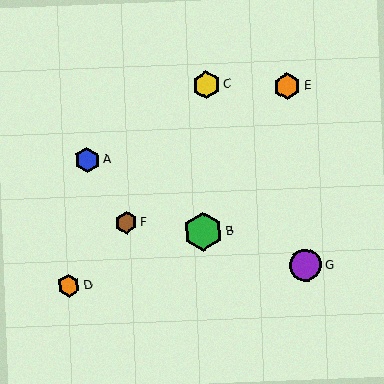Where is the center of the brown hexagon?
The center of the brown hexagon is at (126, 223).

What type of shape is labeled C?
Shape C is a yellow hexagon.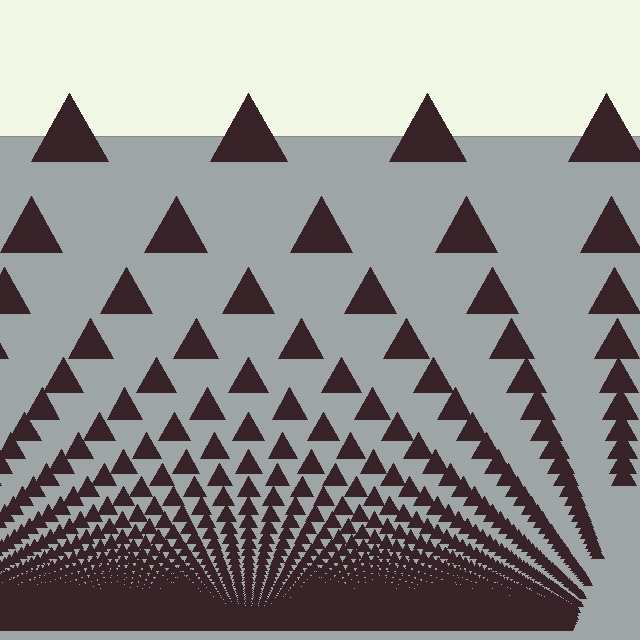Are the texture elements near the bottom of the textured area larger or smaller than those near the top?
Smaller. The gradient is inverted — elements near the bottom are smaller and denser.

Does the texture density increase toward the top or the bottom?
Density increases toward the bottom.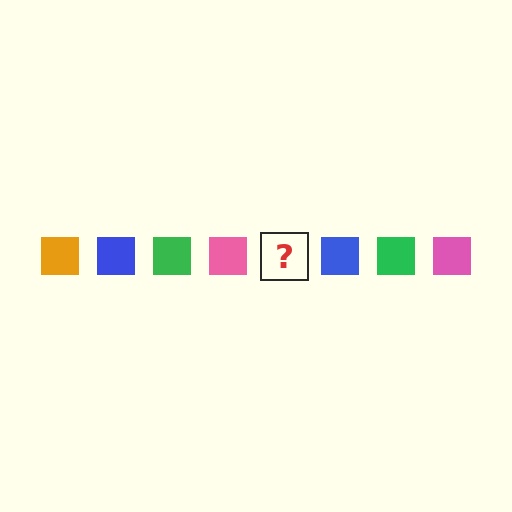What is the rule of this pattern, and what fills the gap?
The rule is that the pattern cycles through orange, blue, green, pink squares. The gap should be filled with an orange square.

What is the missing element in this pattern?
The missing element is an orange square.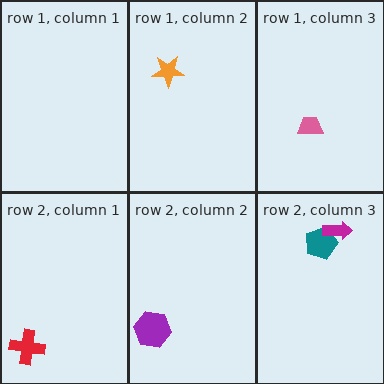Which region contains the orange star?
The row 1, column 2 region.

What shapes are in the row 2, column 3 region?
The teal pentagon, the magenta arrow.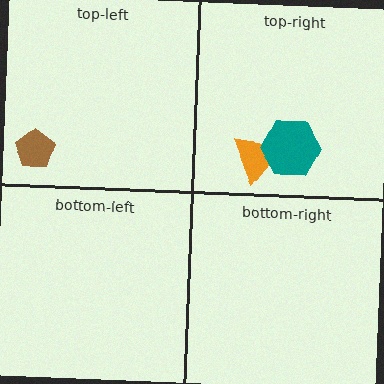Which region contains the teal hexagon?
The top-right region.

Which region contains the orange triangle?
The top-right region.